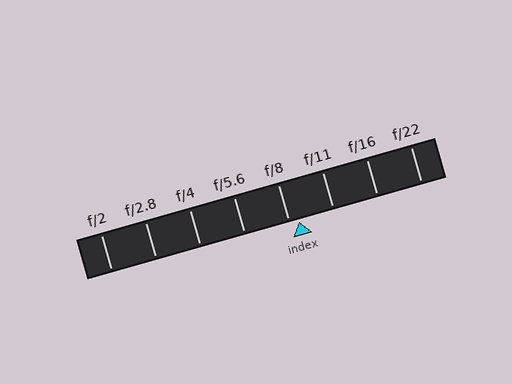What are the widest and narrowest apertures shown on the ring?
The widest aperture shown is f/2 and the narrowest is f/22.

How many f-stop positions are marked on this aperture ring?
There are 8 f-stop positions marked.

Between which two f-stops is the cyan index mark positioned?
The index mark is between f/8 and f/11.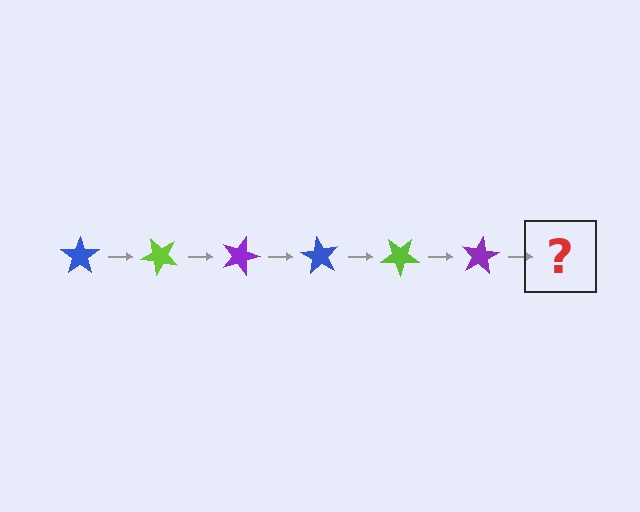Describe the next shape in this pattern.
It should be a blue star, rotated 270 degrees from the start.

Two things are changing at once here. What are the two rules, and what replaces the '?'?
The two rules are that it rotates 45 degrees each step and the color cycles through blue, lime, and purple. The '?' should be a blue star, rotated 270 degrees from the start.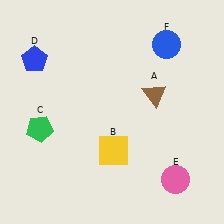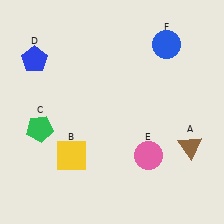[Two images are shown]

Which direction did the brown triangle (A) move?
The brown triangle (A) moved down.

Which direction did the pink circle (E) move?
The pink circle (E) moved left.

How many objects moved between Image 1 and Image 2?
3 objects moved between the two images.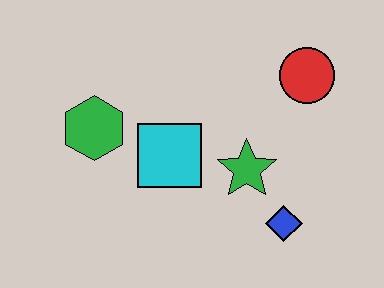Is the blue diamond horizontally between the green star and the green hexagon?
No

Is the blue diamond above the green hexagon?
No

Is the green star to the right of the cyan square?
Yes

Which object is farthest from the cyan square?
The red circle is farthest from the cyan square.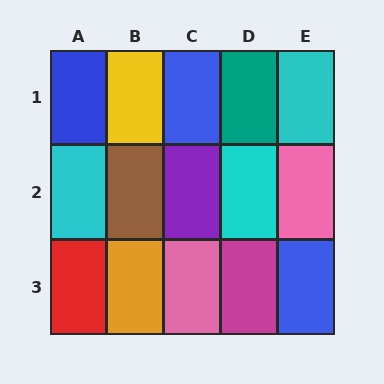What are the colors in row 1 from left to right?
Blue, yellow, blue, teal, cyan.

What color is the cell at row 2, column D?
Cyan.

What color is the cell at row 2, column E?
Pink.